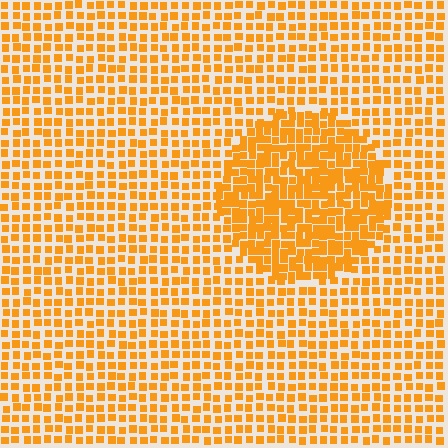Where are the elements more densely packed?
The elements are more densely packed inside the circle boundary.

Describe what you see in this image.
The image contains small orange elements arranged at two different densities. A circle-shaped region is visible where the elements are more densely packed than the surrounding area.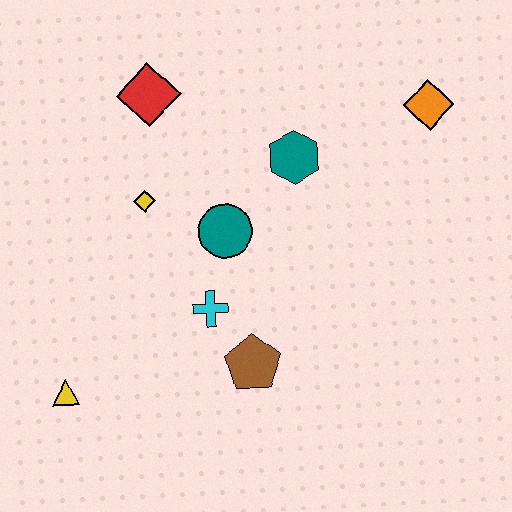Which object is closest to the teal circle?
The cyan cross is closest to the teal circle.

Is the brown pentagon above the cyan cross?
No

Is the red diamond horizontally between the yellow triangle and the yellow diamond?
No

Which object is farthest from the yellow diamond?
The orange diamond is farthest from the yellow diamond.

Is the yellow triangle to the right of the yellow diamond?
No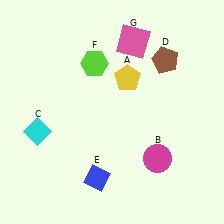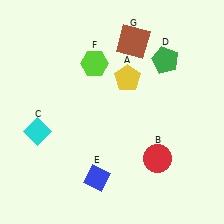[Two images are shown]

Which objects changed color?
B changed from magenta to red. D changed from brown to green. G changed from pink to brown.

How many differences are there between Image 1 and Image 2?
There are 3 differences between the two images.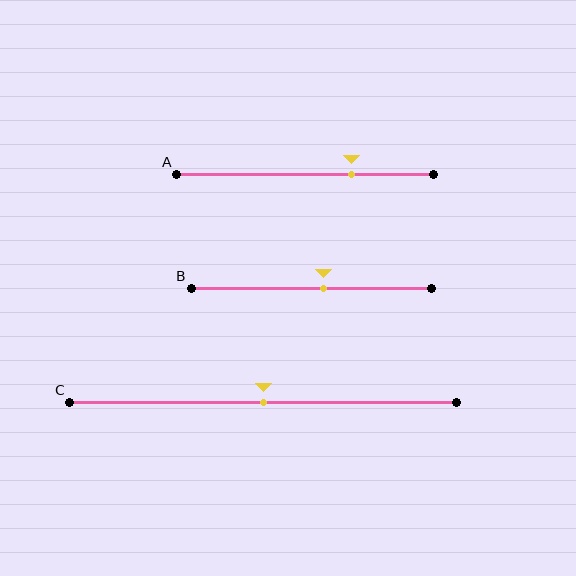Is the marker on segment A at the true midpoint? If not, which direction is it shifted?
No, the marker on segment A is shifted to the right by about 18% of the segment length.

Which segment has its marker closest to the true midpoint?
Segment C has its marker closest to the true midpoint.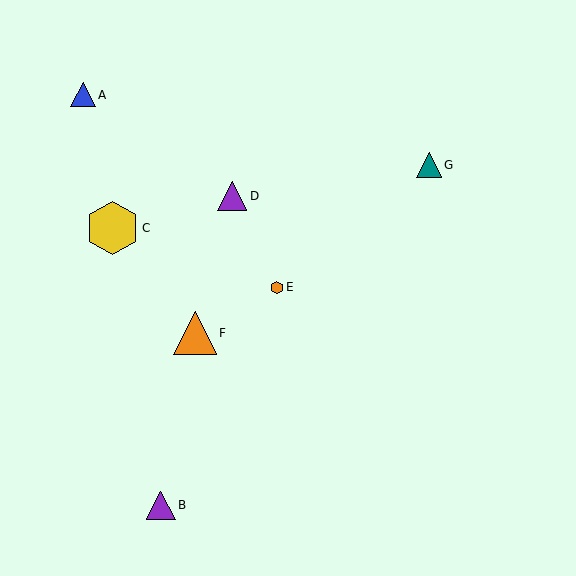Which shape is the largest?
The yellow hexagon (labeled C) is the largest.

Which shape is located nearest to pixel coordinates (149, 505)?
The purple triangle (labeled B) at (161, 505) is nearest to that location.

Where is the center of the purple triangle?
The center of the purple triangle is at (161, 505).